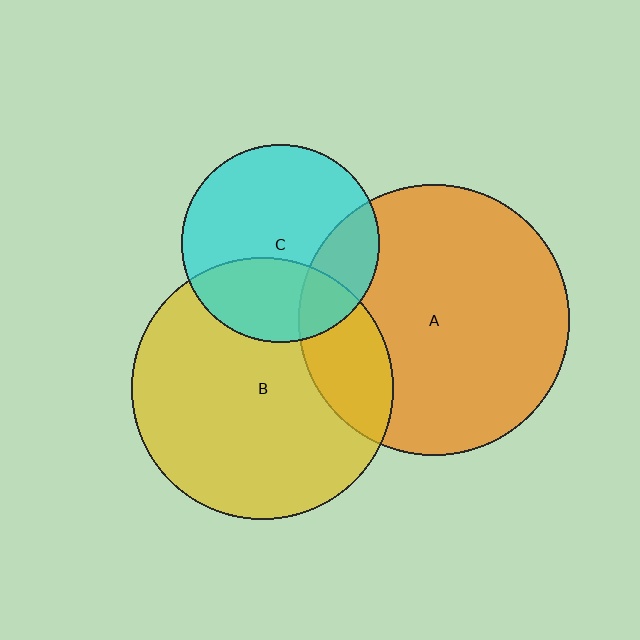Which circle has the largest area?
Circle A (orange).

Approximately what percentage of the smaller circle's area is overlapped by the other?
Approximately 35%.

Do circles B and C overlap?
Yes.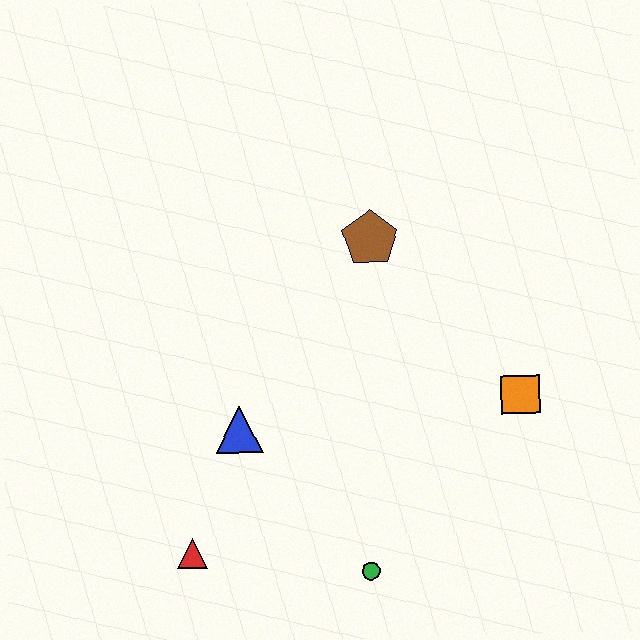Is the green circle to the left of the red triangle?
No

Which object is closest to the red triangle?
The blue triangle is closest to the red triangle.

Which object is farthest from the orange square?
The red triangle is farthest from the orange square.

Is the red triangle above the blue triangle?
No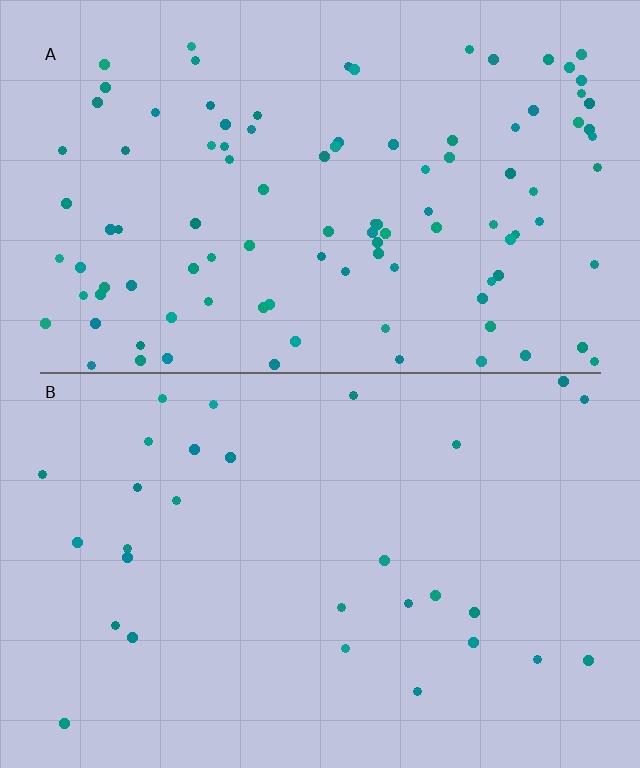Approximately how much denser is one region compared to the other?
Approximately 3.5× — region A over region B.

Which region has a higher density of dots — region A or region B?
A (the top).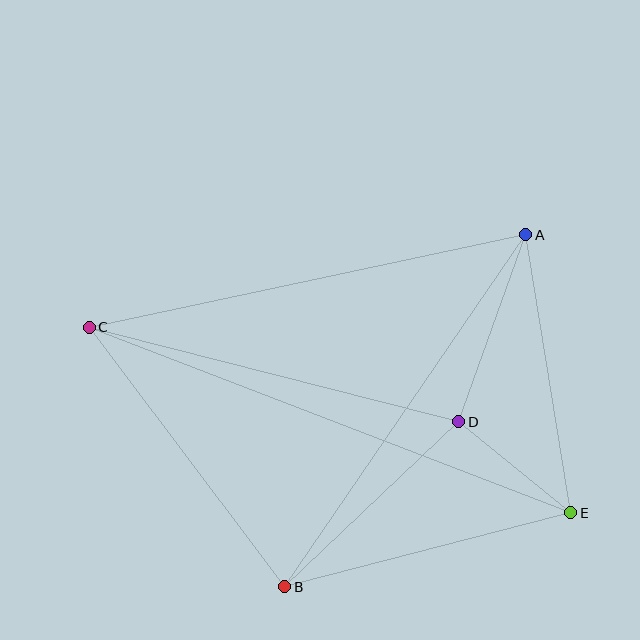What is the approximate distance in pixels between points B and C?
The distance between B and C is approximately 325 pixels.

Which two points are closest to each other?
Points D and E are closest to each other.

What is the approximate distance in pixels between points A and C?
The distance between A and C is approximately 446 pixels.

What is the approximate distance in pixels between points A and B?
The distance between A and B is approximately 427 pixels.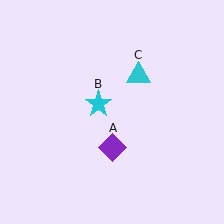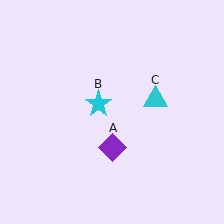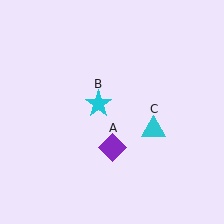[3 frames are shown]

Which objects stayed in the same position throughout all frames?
Purple diamond (object A) and cyan star (object B) remained stationary.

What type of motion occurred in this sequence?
The cyan triangle (object C) rotated clockwise around the center of the scene.